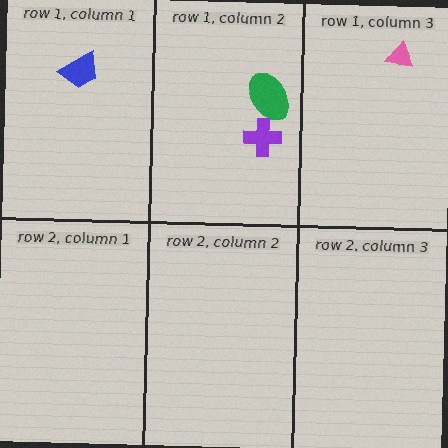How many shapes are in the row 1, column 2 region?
2.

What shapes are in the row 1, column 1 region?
The blue trapezoid.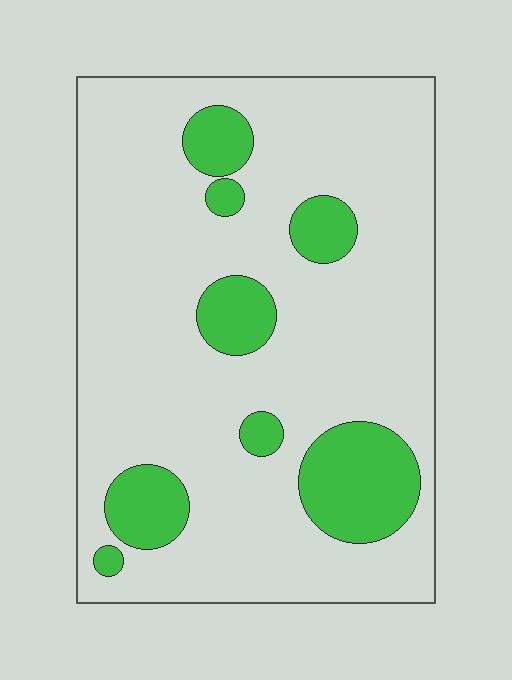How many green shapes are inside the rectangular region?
8.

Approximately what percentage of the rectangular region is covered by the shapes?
Approximately 20%.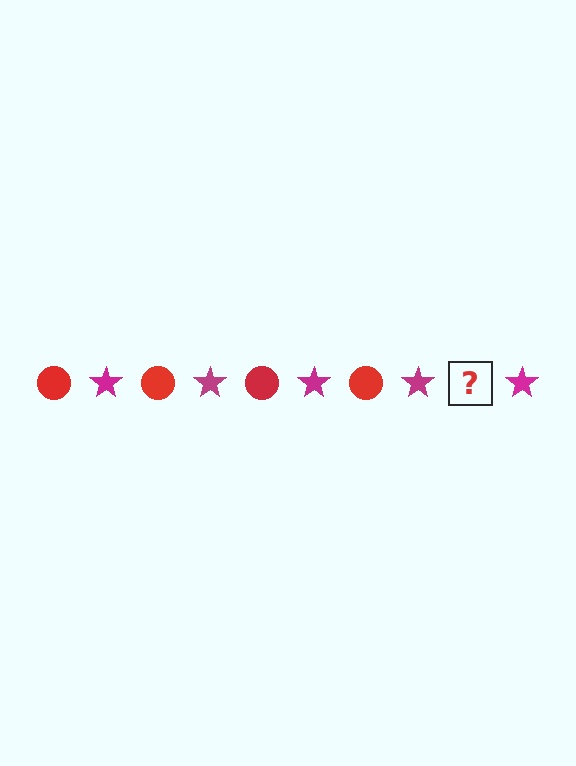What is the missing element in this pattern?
The missing element is a red circle.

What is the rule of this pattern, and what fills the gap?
The rule is that the pattern alternates between red circle and magenta star. The gap should be filled with a red circle.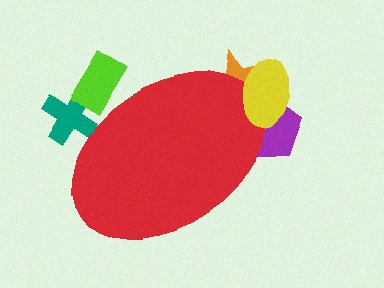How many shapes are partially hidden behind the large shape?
5 shapes are partially hidden.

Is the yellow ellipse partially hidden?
No, the yellow ellipse is fully visible.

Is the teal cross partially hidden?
Yes, the teal cross is partially hidden behind the red ellipse.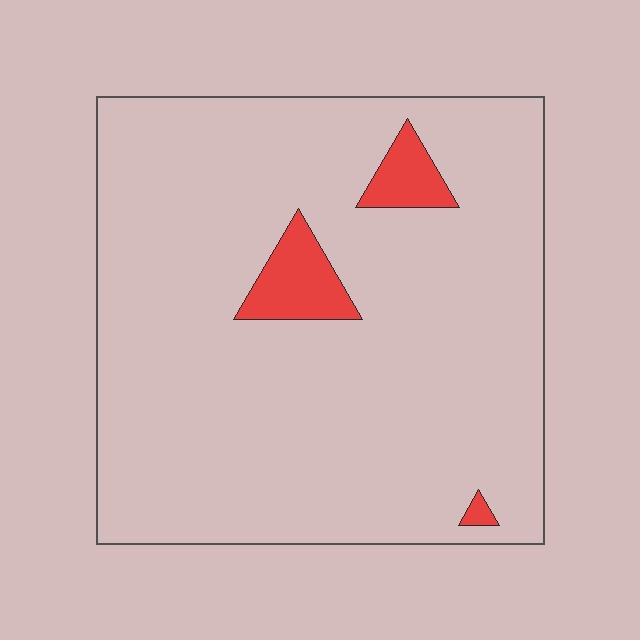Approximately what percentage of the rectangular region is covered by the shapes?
Approximately 5%.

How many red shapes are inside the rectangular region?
3.